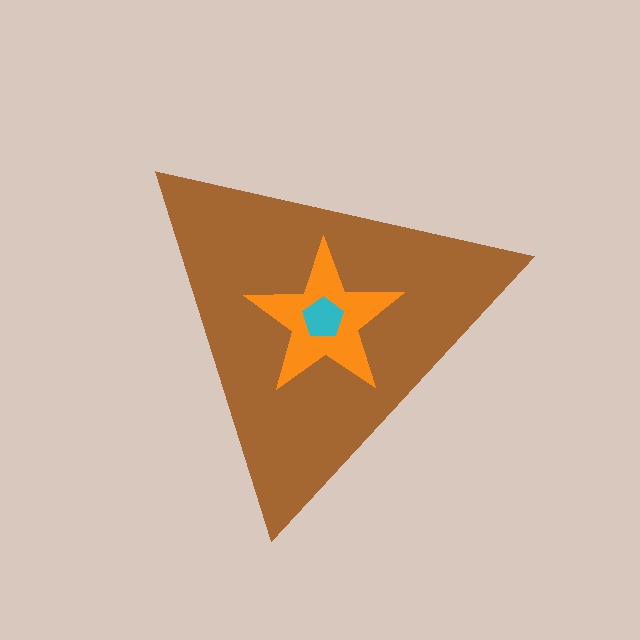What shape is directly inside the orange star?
The cyan pentagon.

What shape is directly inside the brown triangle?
The orange star.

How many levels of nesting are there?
3.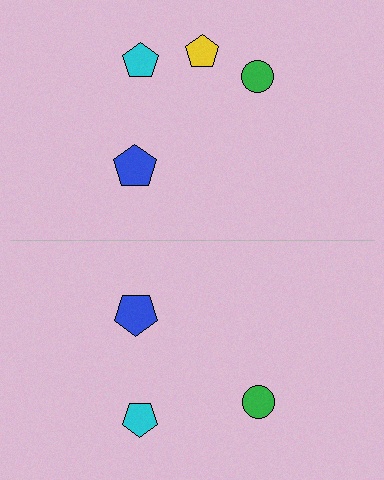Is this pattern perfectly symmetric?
No, the pattern is not perfectly symmetric. A yellow pentagon is missing from the bottom side.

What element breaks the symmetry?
A yellow pentagon is missing from the bottom side.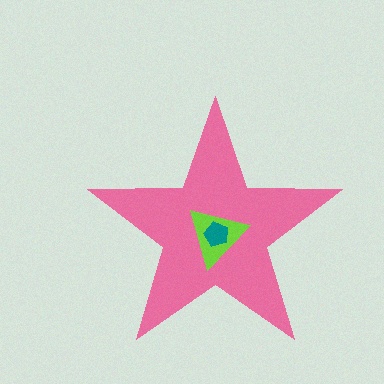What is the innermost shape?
The teal pentagon.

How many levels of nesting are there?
3.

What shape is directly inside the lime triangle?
The teal pentagon.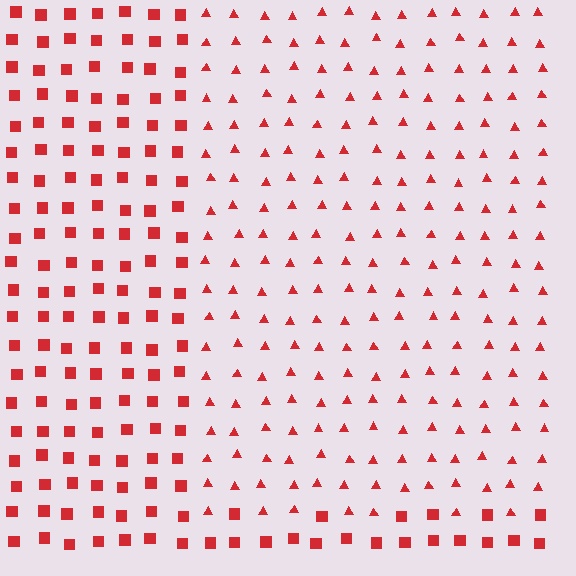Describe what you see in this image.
The image is filled with small red elements arranged in a uniform grid. A rectangle-shaped region contains triangles, while the surrounding area contains squares. The boundary is defined purely by the change in element shape.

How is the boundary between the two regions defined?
The boundary is defined by a change in element shape: triangles inside vs. squares outside. All elements share the same color and spacing.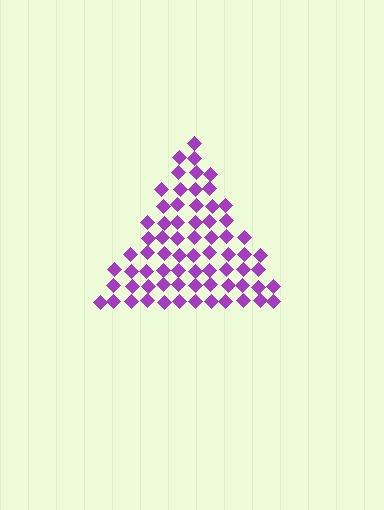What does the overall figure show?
The overall figure shows a triangle.